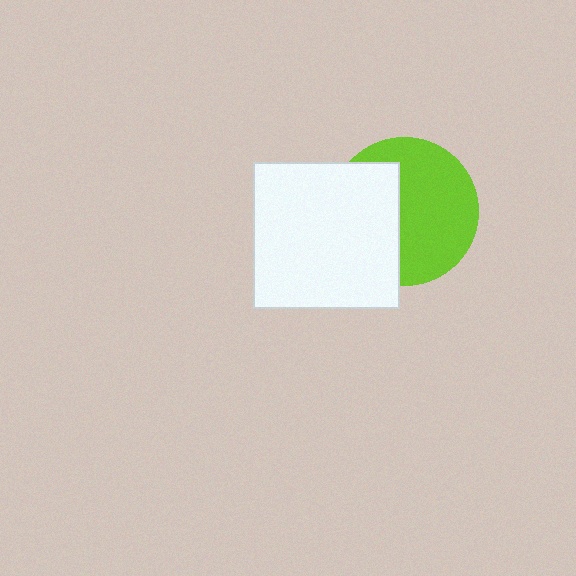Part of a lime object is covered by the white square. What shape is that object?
It is a circle.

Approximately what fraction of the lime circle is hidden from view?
Roughly 41% of the lime circle is hidden behind the white square.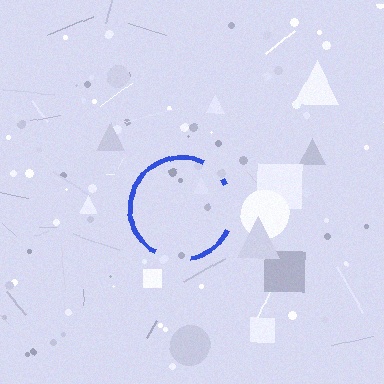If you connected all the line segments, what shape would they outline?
They would outline a circle.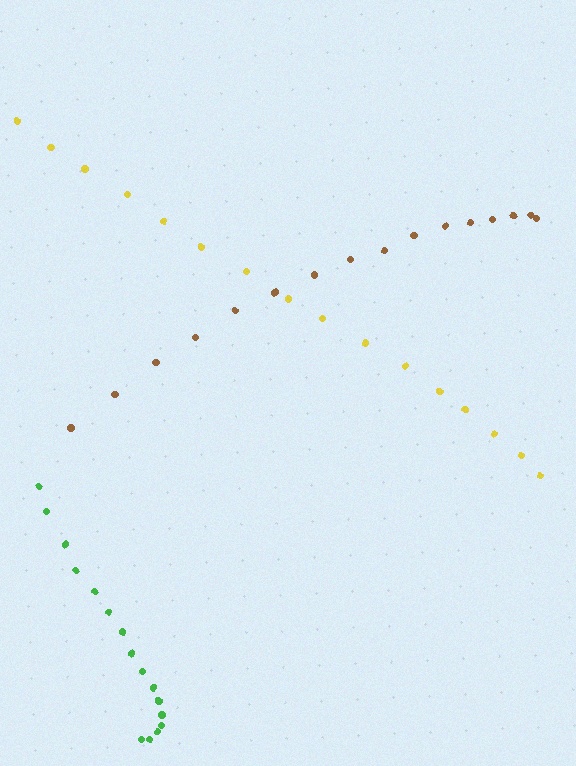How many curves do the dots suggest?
There are 3 distinct paths.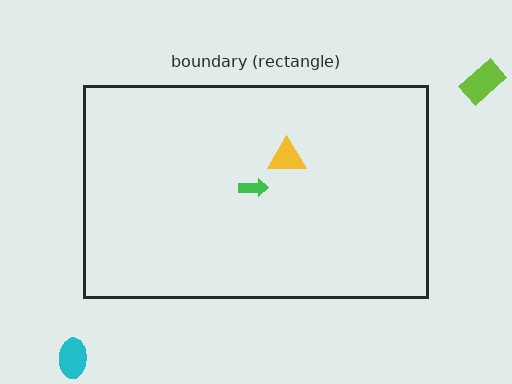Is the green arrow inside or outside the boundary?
Inside.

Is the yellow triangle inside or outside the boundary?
Inside.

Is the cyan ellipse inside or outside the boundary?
Outside.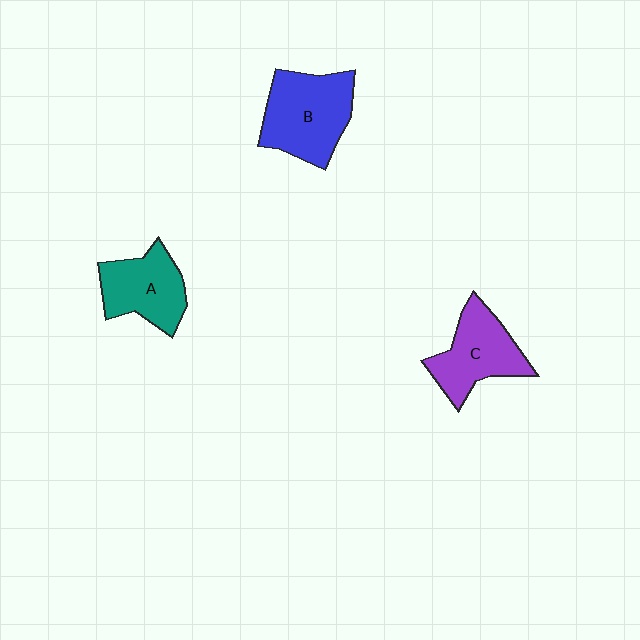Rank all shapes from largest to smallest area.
From largest to smallest: B (blue), C (purple), A (teal).